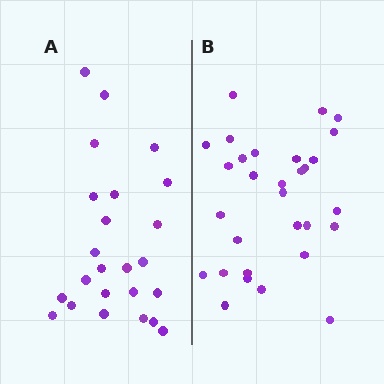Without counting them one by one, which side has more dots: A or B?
Region B (the right region) has more dots.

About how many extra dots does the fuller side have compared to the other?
Region B has about 6 more dots than region A.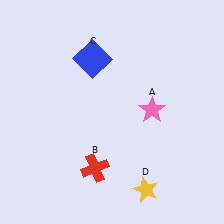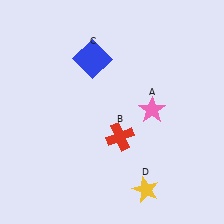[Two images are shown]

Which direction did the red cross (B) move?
The red cross (B) moved up.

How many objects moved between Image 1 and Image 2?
1 object moved between the two images.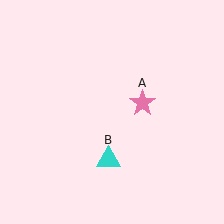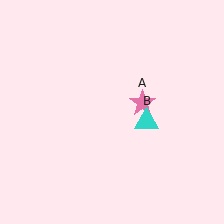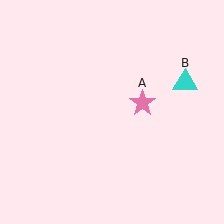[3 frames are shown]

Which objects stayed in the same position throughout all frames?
Pink star (object A) remained stationary.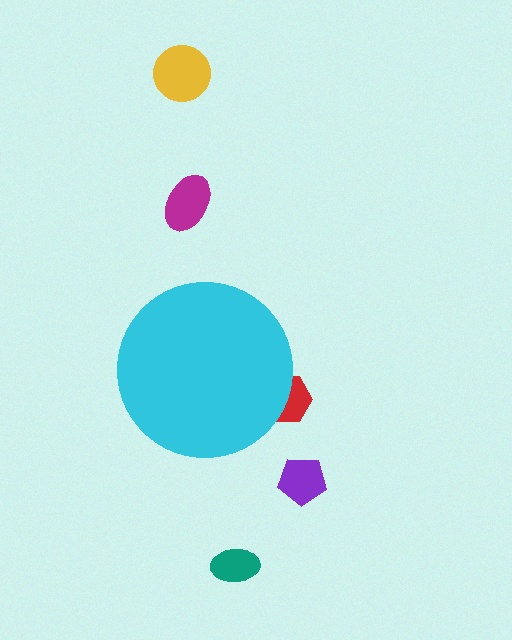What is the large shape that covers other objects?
A cyan circle.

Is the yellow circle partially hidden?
No, the yellow circle is fully visible.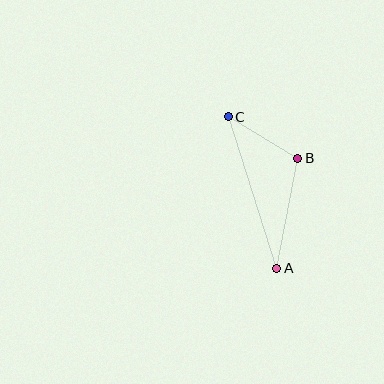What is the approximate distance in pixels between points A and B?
The distance between A and B is approximately 112 pixels.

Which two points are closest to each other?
Points B and C are closest to each other.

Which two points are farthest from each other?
Points A and C are farthest from each other.